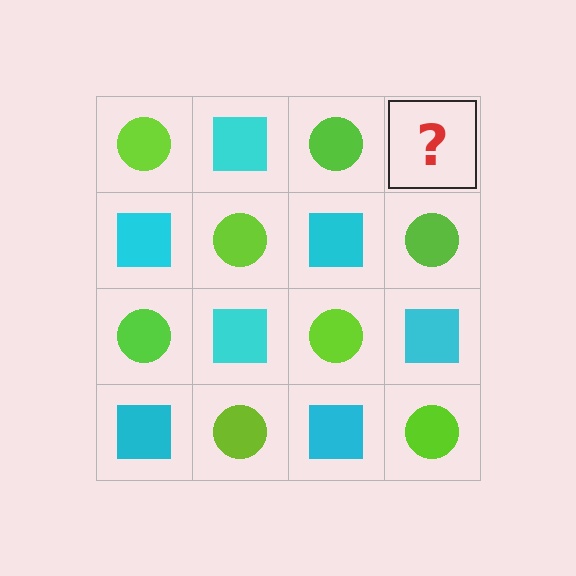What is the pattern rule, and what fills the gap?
The rule is that it alternates lime circle and cyan square in a checkerboard pattern. The gap should be filled with a cyan square.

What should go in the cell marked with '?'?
The missing cell should contain a cyan square.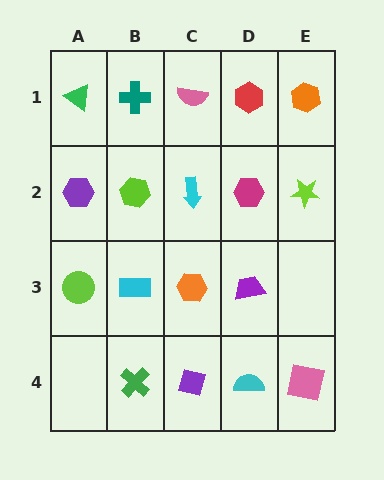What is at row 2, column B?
A lime hexagon.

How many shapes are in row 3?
4 shapes.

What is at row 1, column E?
An orange hexagon.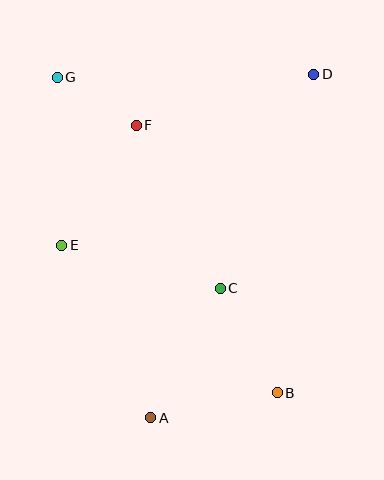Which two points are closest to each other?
Points F and G are closest to each other.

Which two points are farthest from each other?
Points B and G are farthest from each other.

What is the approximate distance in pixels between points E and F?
The distance between E and F is approximately 141 pixels.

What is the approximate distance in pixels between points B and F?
The distance between B and F is approximately 302 pixels.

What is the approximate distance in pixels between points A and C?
The distance between A and C is approximately 147 pixels.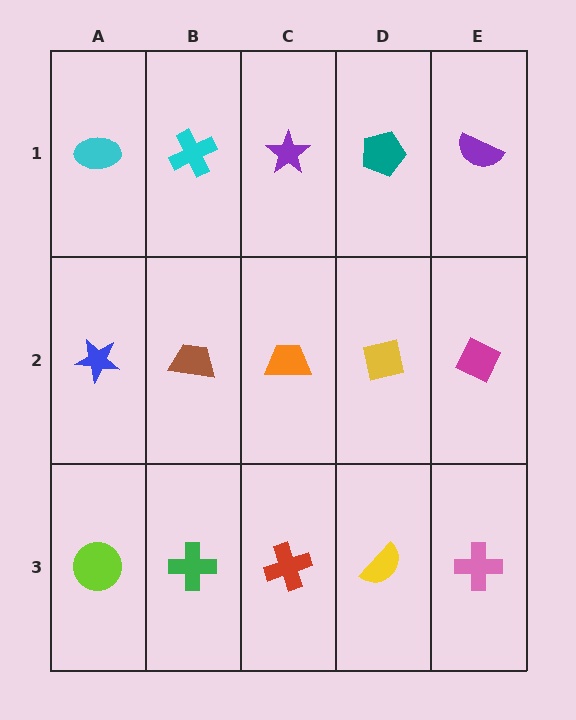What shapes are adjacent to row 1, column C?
An orange trapezoid (row 2, column C), a cyan cross (row 1, column B), a teal pentagon (row 1, column D).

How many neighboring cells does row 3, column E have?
2.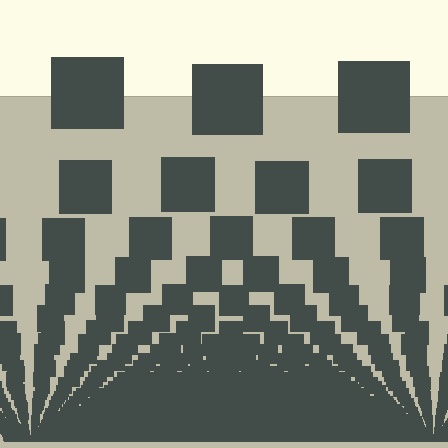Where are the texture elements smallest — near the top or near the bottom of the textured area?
Near the bottom.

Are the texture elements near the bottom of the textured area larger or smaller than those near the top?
Smaller. The gradient is inverted — elements near the bottom are smaller and denser.